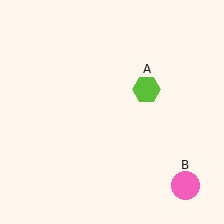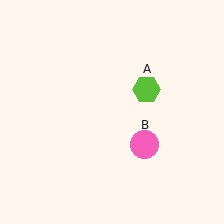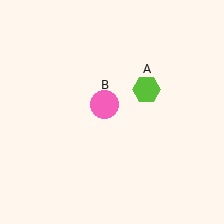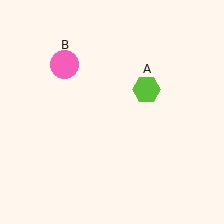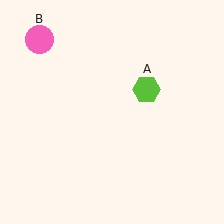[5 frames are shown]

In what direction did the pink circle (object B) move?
The pink circle (object B) moved up and to the left.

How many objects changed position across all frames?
1 object changed position: pink circle (object B).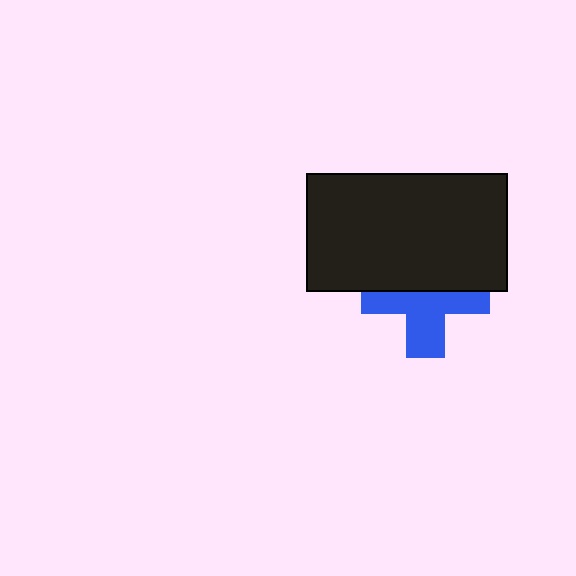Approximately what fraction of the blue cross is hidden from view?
Roughly 47% of the blue cross is hidden behind the black rectangle.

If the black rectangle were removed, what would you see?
You would see the complete blue cross.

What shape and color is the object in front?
The object in front is a black rectangle.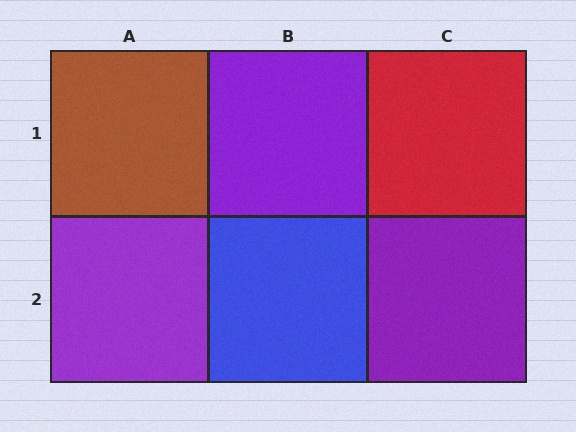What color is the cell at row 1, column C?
Red.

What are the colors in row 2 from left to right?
Purple, blue, purple.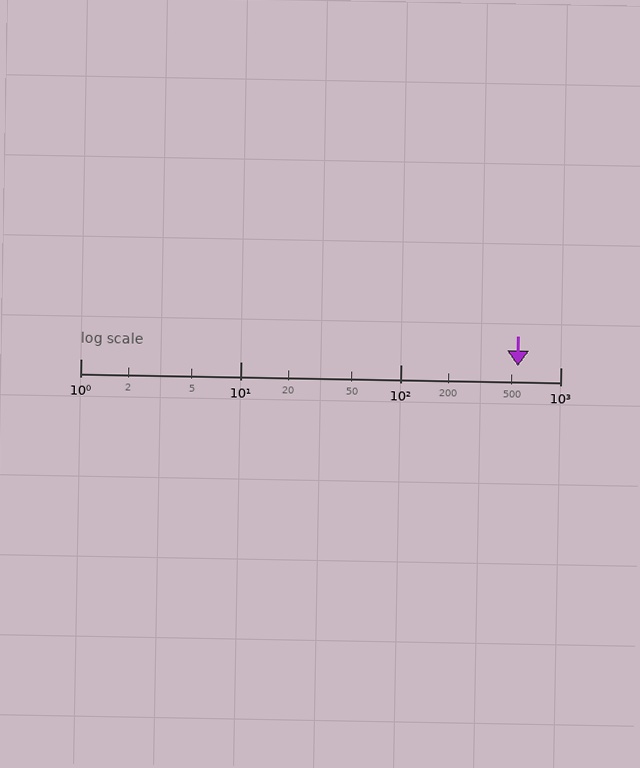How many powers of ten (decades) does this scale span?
The scale spans 3 decades, from 1 to 1000.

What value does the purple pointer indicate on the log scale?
The pointer indicates approximately 540.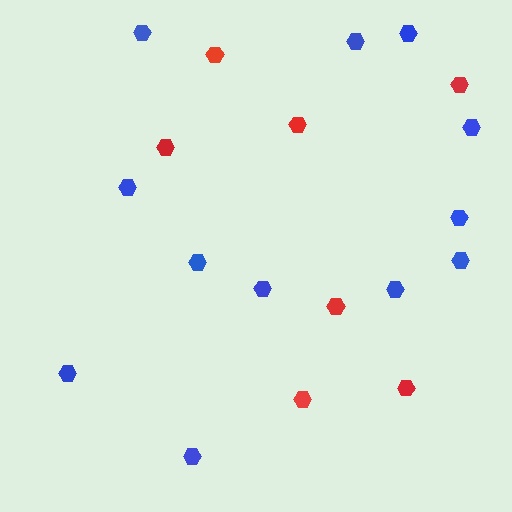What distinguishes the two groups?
There are 2 groups: one group of red hexagons (7) and one group of blue hexagons (12).